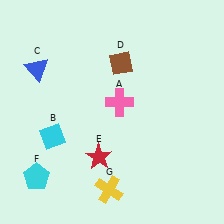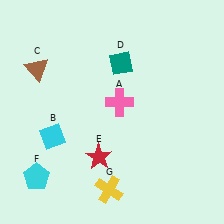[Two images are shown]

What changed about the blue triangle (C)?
In Image 1, C is blue. In Image 2, it changed to brown.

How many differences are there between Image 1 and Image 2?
There are 2 differences between the two images.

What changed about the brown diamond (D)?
In Image 1, D is brown. In Image 2, it changed to teal.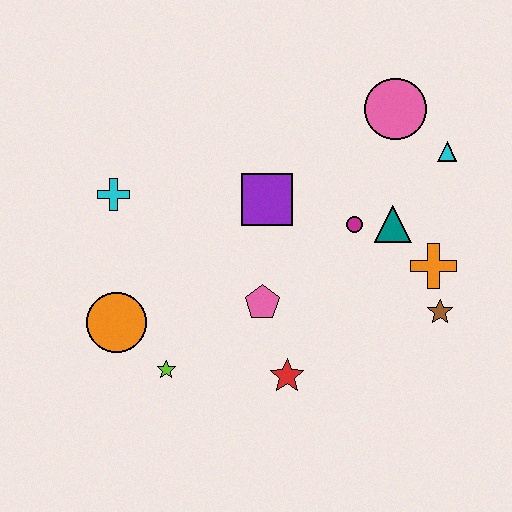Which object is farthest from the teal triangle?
The orange circle is farthest from the teal triangle.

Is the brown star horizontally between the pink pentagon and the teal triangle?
No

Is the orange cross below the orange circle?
No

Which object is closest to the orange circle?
The lime star is closest to the orange circle.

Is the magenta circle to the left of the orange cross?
Yes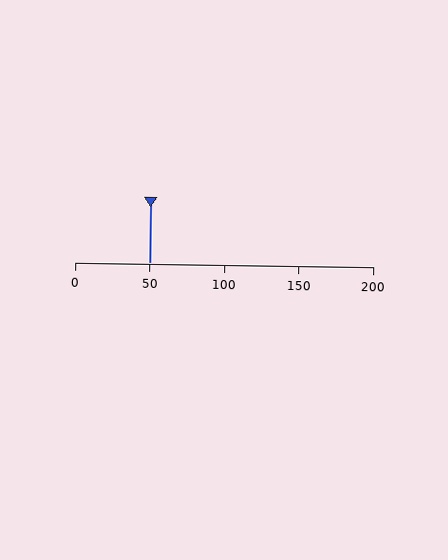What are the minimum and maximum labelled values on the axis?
The axis runs from 0 to 200.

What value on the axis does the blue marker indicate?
The marker indicates approximately 50.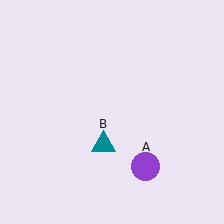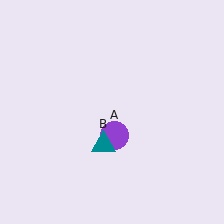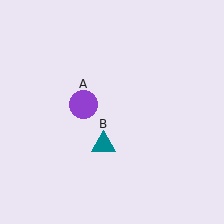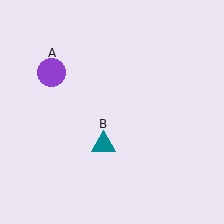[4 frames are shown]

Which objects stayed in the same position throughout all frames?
Teal triangle (object B) remained stationary.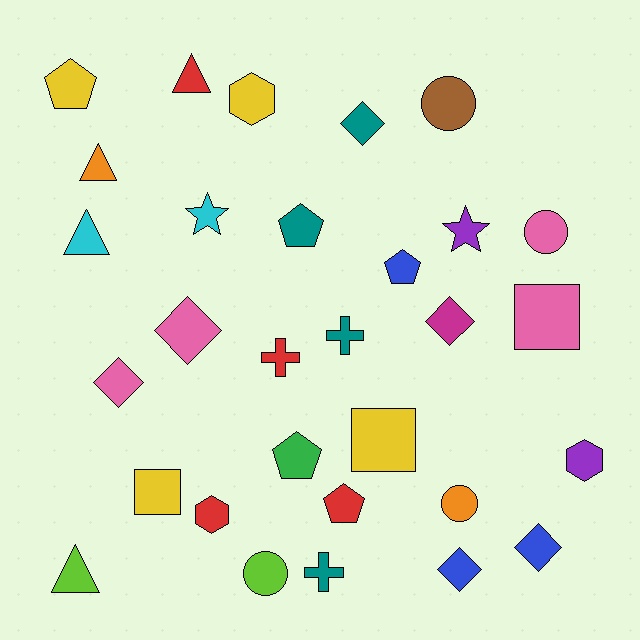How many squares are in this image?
There are 3 squares.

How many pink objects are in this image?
There are 4 pink objects.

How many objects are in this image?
There are 30 objects.